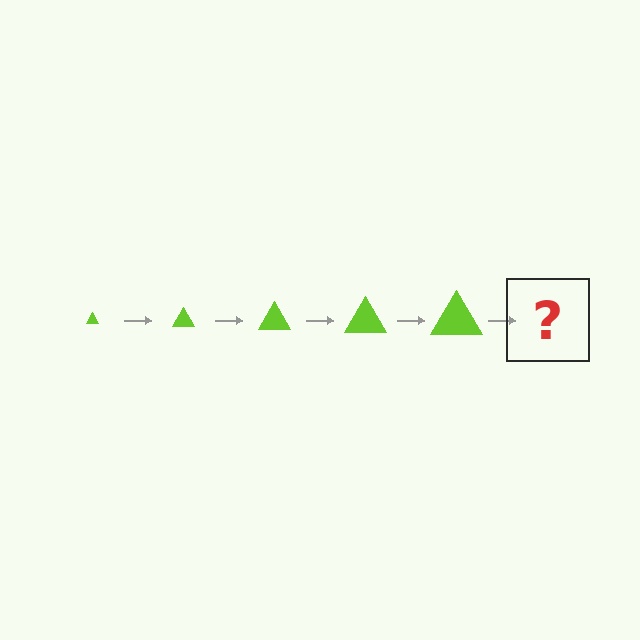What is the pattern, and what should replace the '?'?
The pattern is that the triangle gets progressively larger each step. The '?' should be a lime triangle, larger than the previous one.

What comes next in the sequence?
The next element should be a lime triangle, larger than the previous one.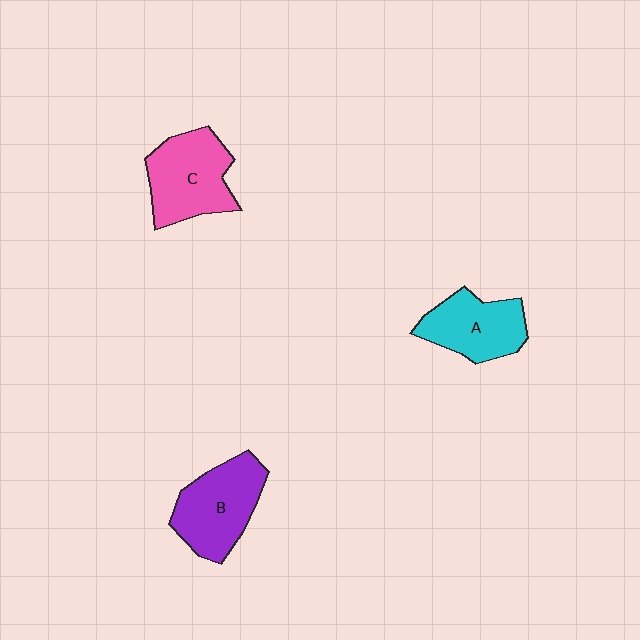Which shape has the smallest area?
Shape A (cyan).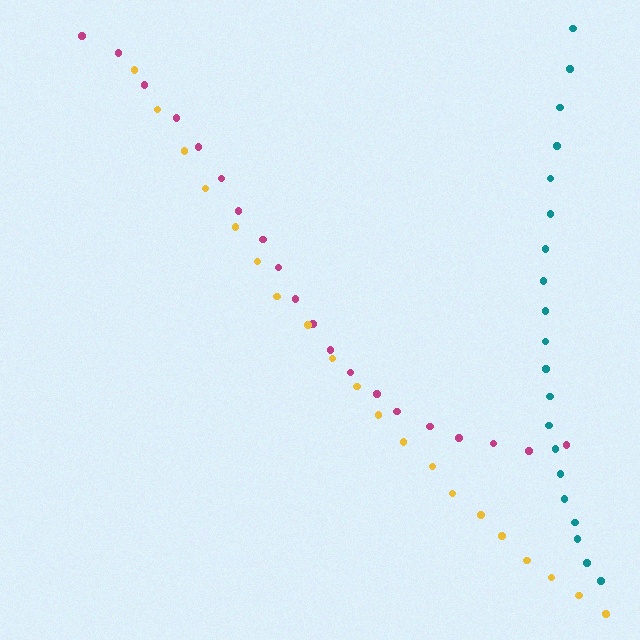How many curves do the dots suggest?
There are 3 distinct paths.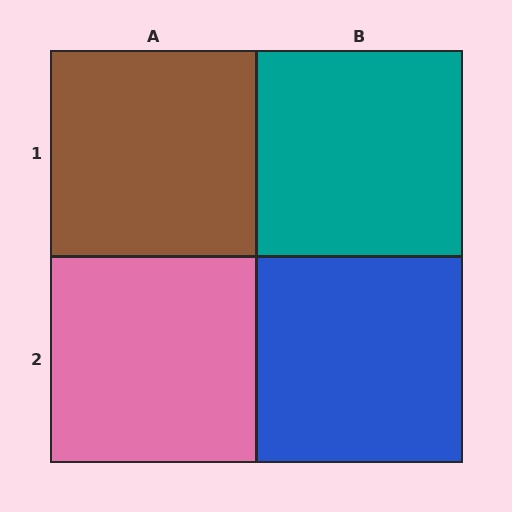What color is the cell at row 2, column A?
Pink.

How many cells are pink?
1 cell is pink.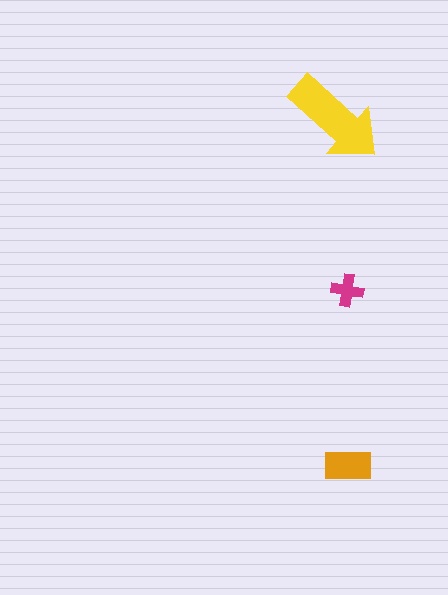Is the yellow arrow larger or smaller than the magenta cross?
Larger.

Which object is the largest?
The yellow arrow.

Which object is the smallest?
The magenta cross.